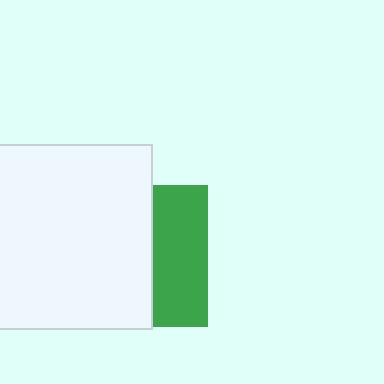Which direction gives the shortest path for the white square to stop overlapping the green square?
Moving left gives the shortest separation.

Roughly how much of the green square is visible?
A small part of it is visible (roughly 38%).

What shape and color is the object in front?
The object in front is a white square.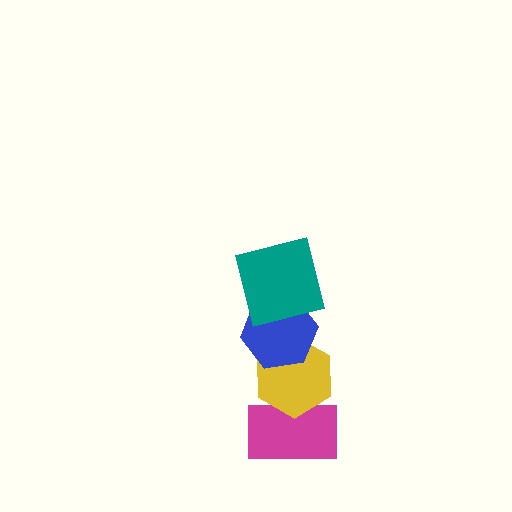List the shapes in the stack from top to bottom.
From top to bottom: the teal square, the blue hexagon, the yellow hexagon, the magenta rectangle.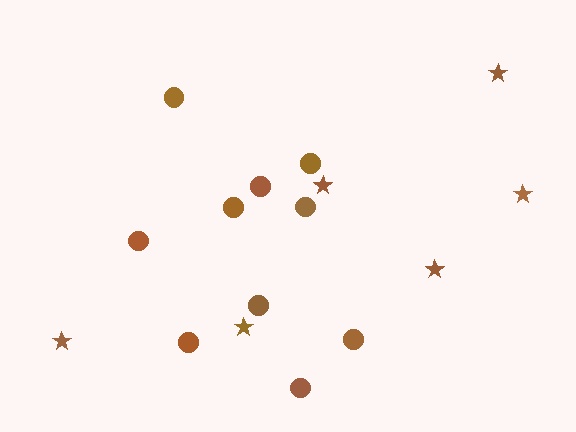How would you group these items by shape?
There are 2 groups: one group of stars (6) and one group of circles (10).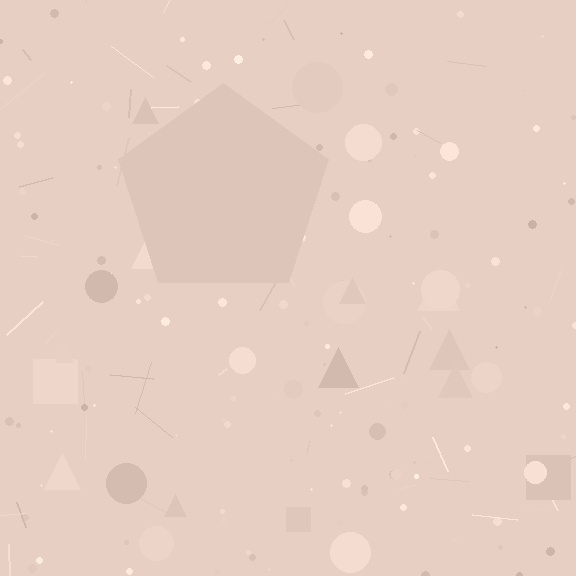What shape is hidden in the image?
A pentagon is hidden in the image.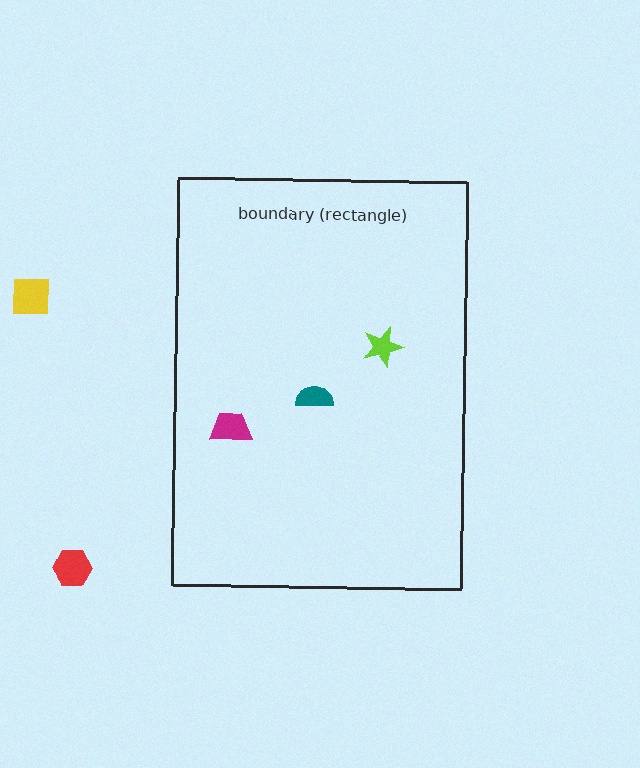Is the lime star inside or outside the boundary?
Inside.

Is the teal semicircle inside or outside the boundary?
Inside.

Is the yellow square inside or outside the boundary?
Outside.